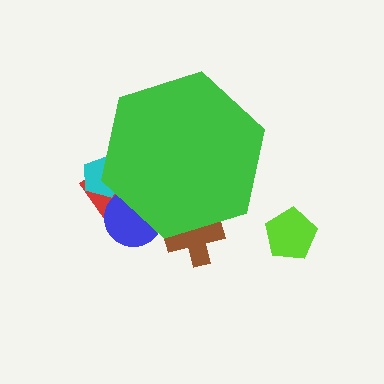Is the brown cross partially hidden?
Yes, the brown cross is partially hidden behind the green hexagon.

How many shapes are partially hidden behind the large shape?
4 shapes are partially hidden.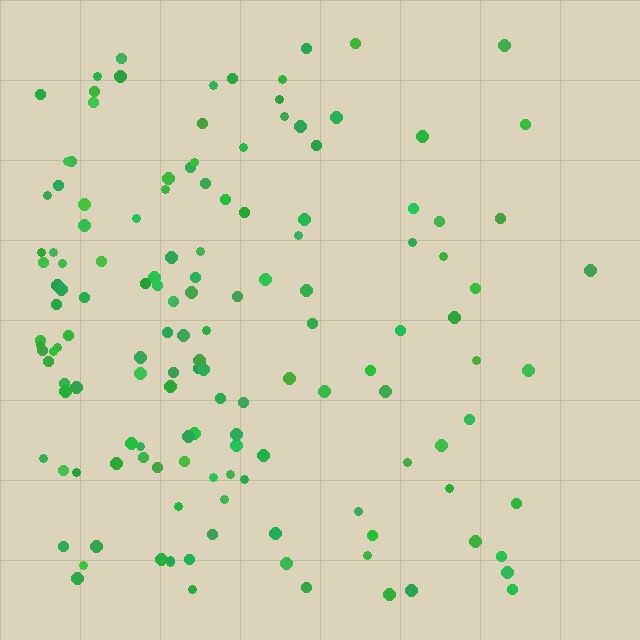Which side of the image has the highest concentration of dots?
The left.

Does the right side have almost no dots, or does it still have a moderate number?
Still a moderate number, just noticeably fewer than the left.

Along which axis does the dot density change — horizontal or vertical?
Horizontal.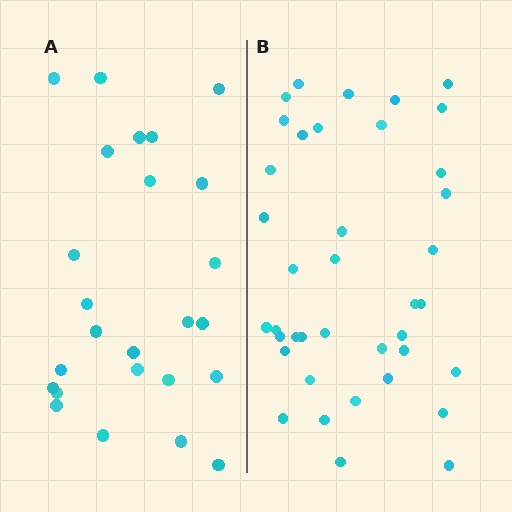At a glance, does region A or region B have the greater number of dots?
Region B (the right region) has more dots.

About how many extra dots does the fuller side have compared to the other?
Region B has approximately 15 more dots than region A.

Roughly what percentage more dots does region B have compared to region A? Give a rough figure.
About 55% more.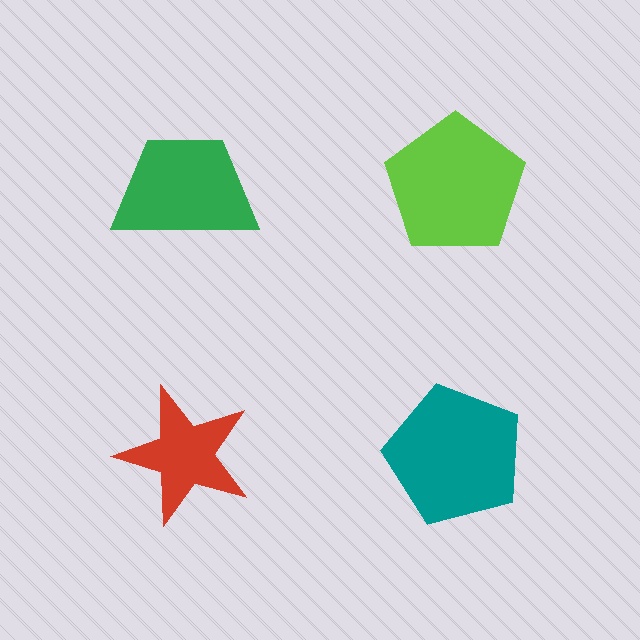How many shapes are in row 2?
2 shapes.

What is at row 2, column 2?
A teal pentagon.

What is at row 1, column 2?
A lime pentagon.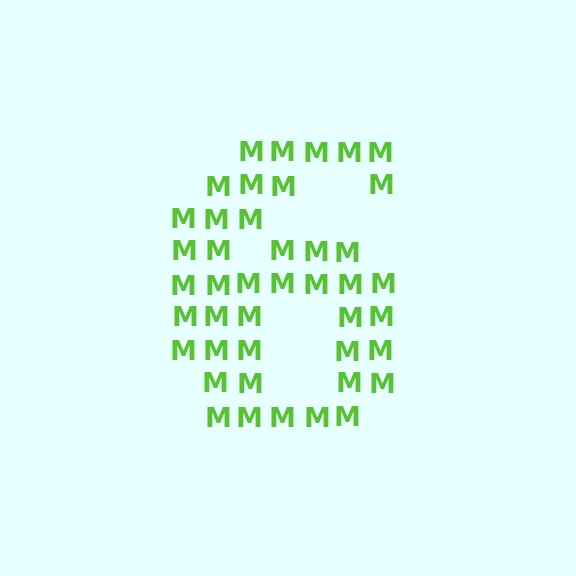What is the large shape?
The large shape is the digit 6.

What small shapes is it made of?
It is made of small letter M's.